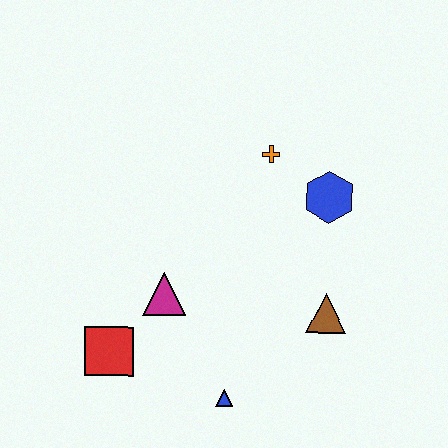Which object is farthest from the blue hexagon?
The red square is farthest from the blue hexagon.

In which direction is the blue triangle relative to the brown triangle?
The blue triangle is to the left of the brown triangle.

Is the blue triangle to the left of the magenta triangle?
No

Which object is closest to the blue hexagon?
The orange cross is closest to the blue hexagon.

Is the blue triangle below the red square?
Yes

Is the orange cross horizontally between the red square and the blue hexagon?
Yes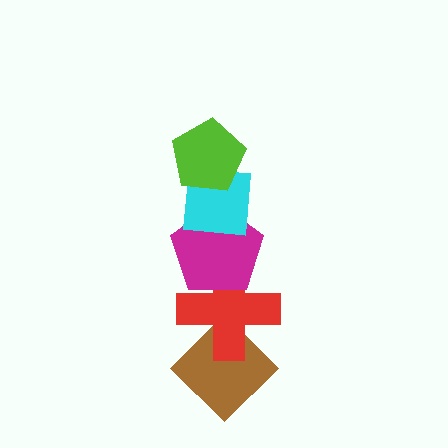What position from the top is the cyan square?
The cyan square is 2nd from the top.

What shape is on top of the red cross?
The magenta pentagon is on top of the red cross.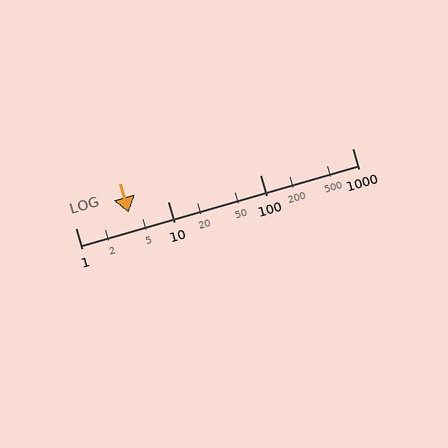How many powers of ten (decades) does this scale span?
The scale spans 3 decades, from 1 to 1000.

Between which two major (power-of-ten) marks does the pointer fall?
The pointer is between 1 and 10.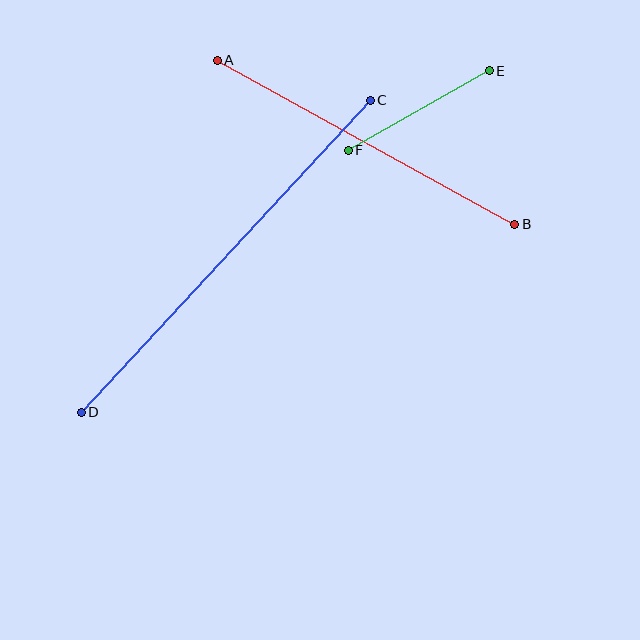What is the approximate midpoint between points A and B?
The midpoint is at approximately (366, 142) pixels.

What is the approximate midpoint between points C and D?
The midpoint is at approximately (226, 256) pixels.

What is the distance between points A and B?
The distance is approximately 340 pixels.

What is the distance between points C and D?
The distance is approximately 425 pixels.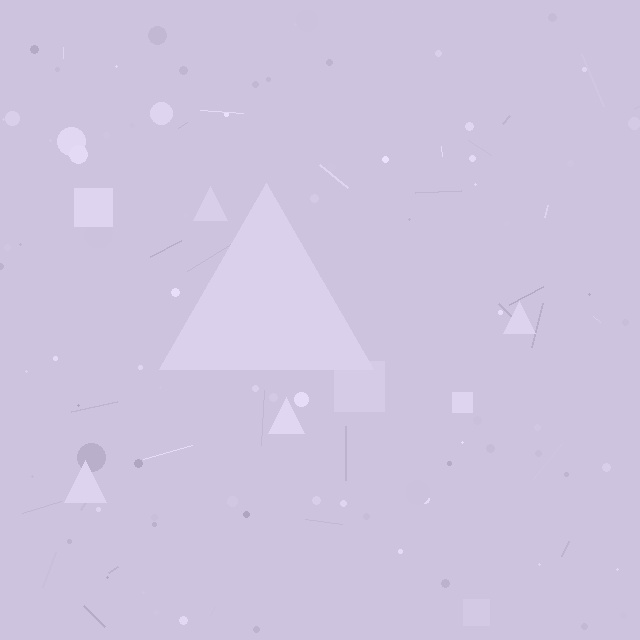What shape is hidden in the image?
A triangle is hidden in the image.